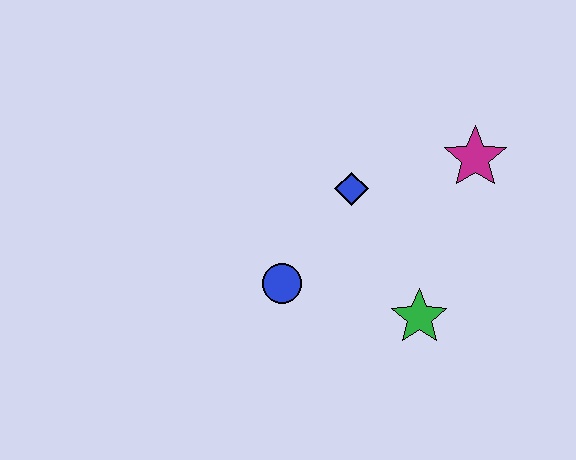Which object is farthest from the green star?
The magenta star is farthest from the green star.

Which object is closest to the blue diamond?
The blue circle is closest to the blue diamond.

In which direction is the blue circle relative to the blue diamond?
The blue circle is below the blue diamond.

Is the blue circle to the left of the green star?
Yes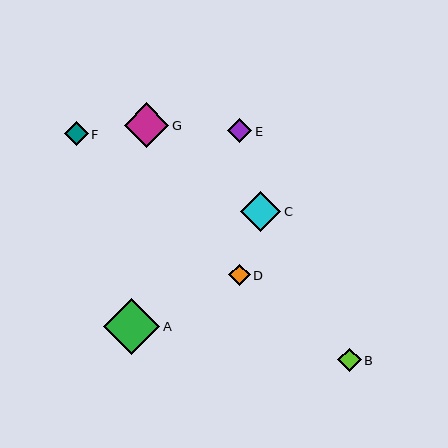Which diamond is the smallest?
Diamond D is the smallest with a size of approximately 21 pixels.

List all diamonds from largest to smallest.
From largest to smallest: A, G, C, F, E, B, D.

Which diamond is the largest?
Diamond A is the largest with a size of approximately 56 pixels.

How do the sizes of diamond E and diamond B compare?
Diamond E and diamond B are approximately the same size.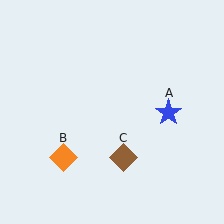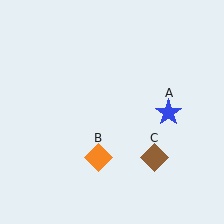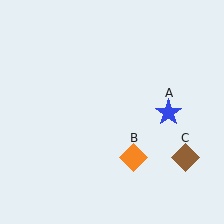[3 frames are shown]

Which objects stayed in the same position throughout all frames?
Blue star (object A) remained stationary.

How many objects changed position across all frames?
2 objects changed position: orange diamond (object B), brown diamond (object C).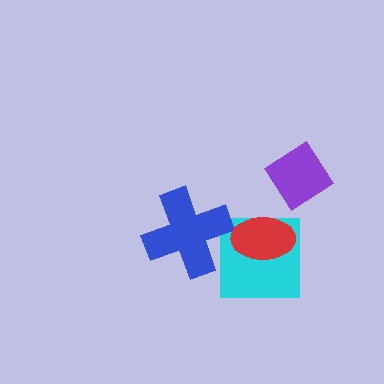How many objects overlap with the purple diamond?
0 objects overlap with the purple diamond.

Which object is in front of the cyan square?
The red ellipse is in front of the cyan square.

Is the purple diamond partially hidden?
No, no other shape covers it.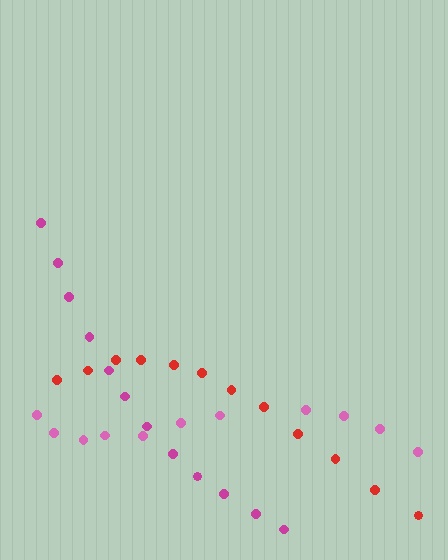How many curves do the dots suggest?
There are 3 distinct paths.